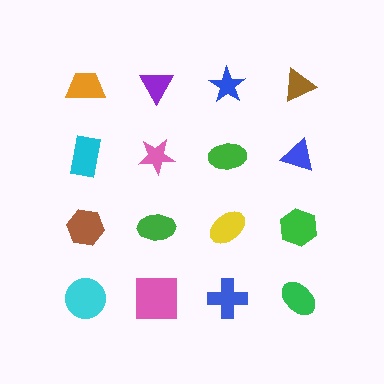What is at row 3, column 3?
A yellow ellipse.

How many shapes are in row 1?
4 shapes.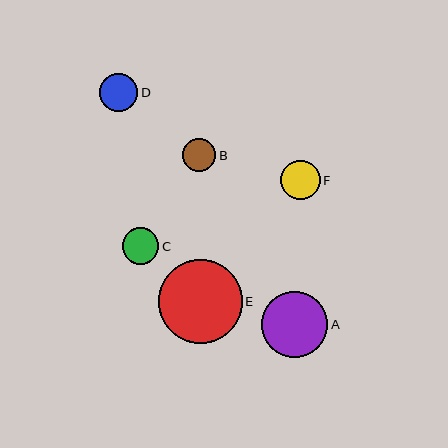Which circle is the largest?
Circle E is the largest with a size of approximately 84 pixels.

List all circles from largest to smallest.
From largest to smallest: E, A, F, D, C, B.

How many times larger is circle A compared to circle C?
Circle A is approximately 1.8 times the size of circle C.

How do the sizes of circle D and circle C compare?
Circle D and circle C are approximately the same size.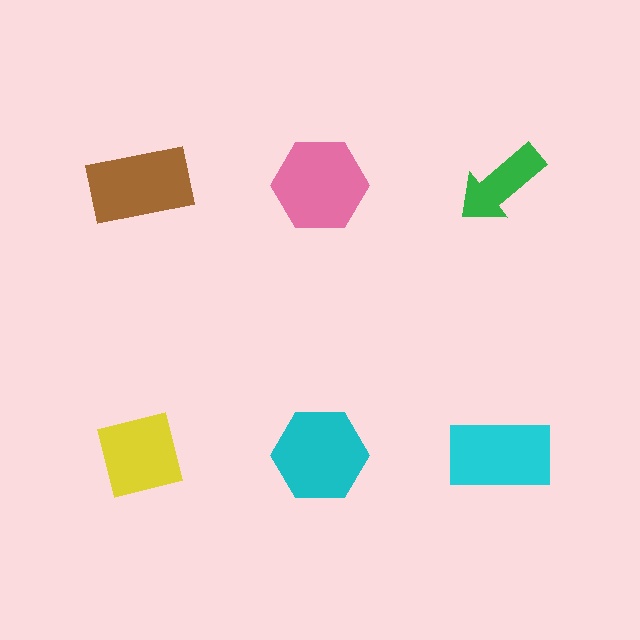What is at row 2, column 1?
A yellow square.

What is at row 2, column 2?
A cyan hexagon.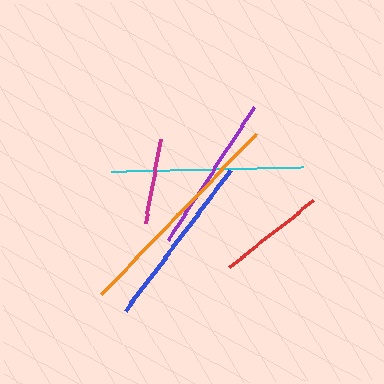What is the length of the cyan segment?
The cyan segment is approximately 193 pixels long.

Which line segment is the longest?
The orange line is the longest at approximately 222 pixels.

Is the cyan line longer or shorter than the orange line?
The orange line is longer than the cyan line.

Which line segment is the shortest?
The magenta line is the shortest at approximately 86 pixels.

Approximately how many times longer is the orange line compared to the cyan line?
The orange line is approximately 1.2 times the length of the cyan line.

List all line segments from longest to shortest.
From longest to shortest: orange, cyan, blue, purple, red, magenta.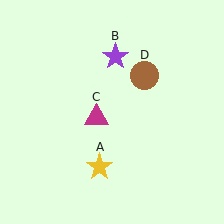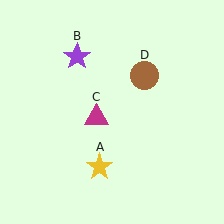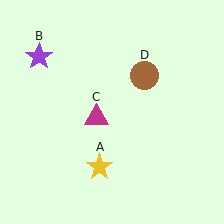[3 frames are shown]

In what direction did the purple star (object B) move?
The purple star (object B) moved left.